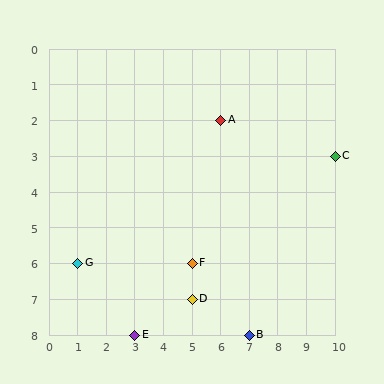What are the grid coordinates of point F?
Point F is at grid coordinates (5, 6).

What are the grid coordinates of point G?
Point G is at grid coordinates (1, 6).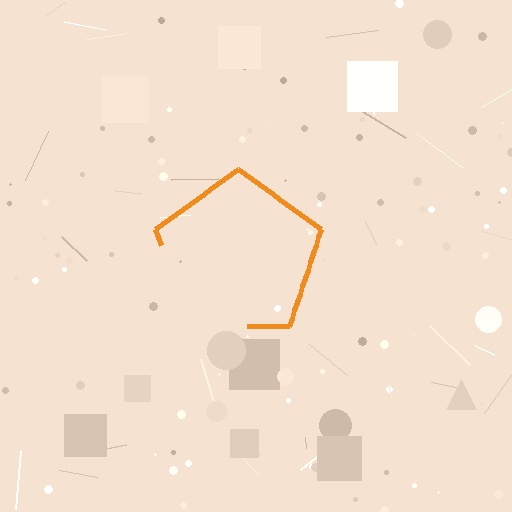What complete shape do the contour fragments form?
The contour fragments form a pentagon.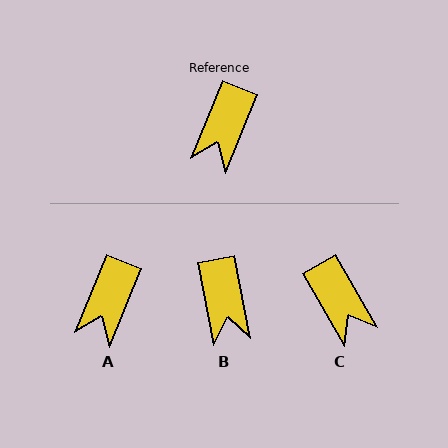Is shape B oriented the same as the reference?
No, it is off by about 33 degrees.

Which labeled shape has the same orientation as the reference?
A.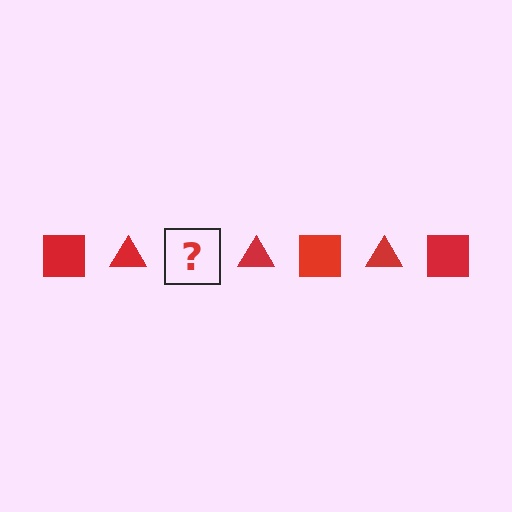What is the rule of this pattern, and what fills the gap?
The rule is that the pattern cycles through square, triangle shapes in red. The gap should be filled with a red square.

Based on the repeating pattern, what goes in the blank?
The blank should be a red square.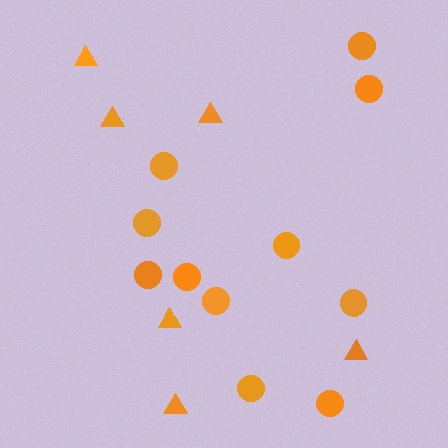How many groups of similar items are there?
There are 2 groups: one group of circles (11) and one group of triangles (6).